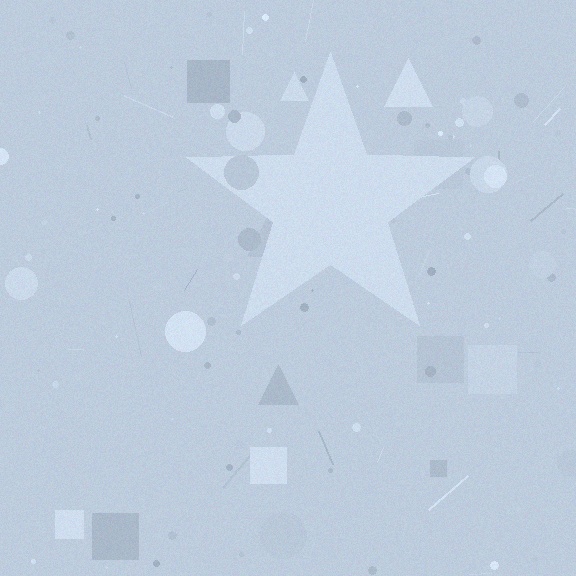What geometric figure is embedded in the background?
A star is embedded in the background.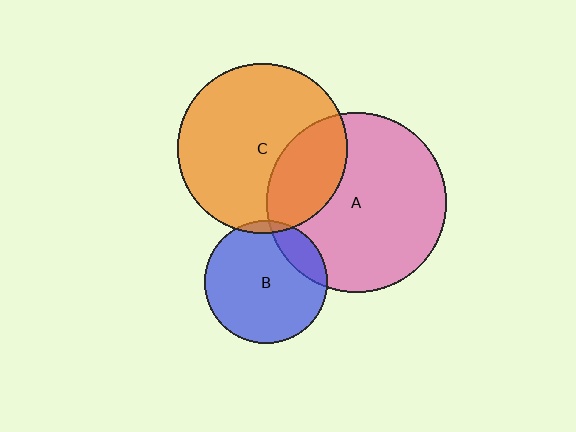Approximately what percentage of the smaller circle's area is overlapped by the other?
Approximately 15%.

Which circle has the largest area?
Circle A (pink).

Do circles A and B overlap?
Yes.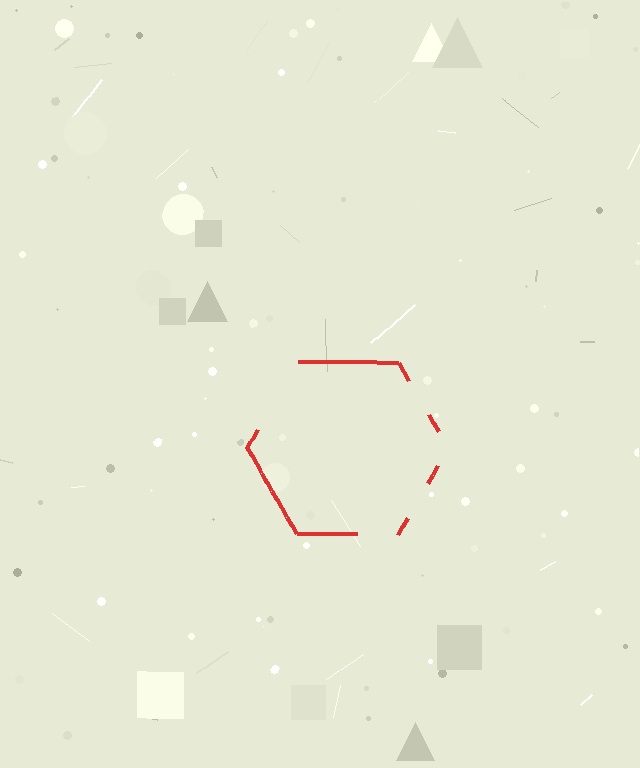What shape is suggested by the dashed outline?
The dashed outline suggests a hexagon.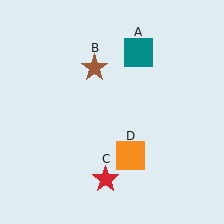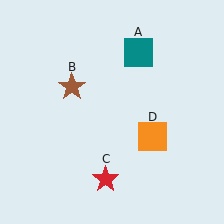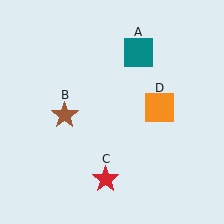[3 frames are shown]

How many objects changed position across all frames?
2 objects changed position: brown star (object B), orange square (object D).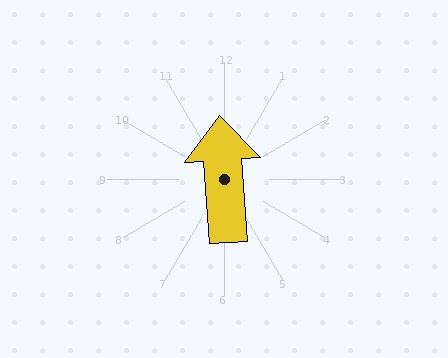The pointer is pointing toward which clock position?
Roughly 12 o'clock.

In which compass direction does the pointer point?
North.